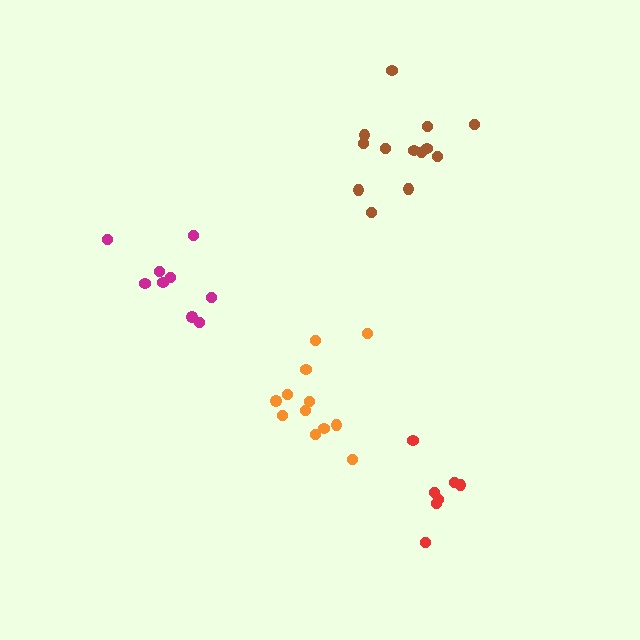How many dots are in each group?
Group 1: 7 dots, Group 2: 12 dots, Group 3: 9 dots, Group 4: 13 dots (41 total).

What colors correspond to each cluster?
The clusters are colored: red, orange, magenta, brown.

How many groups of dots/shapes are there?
There are 4 groups.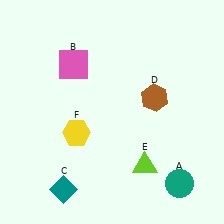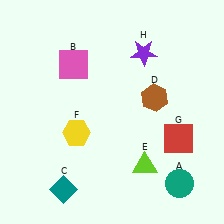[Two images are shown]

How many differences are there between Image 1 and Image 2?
There are 2 differences between the two images.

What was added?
A red square (G), a purple star (H) were added in Image 2.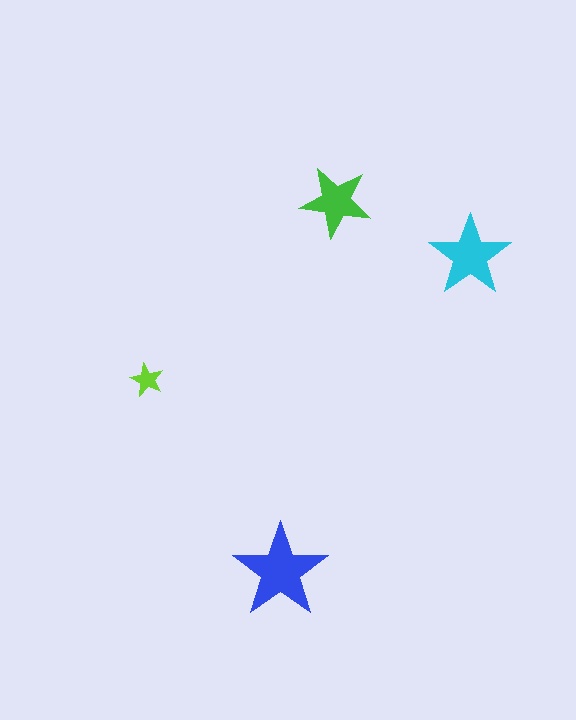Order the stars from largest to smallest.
the blue one, the cyan one, the green one, the lime one.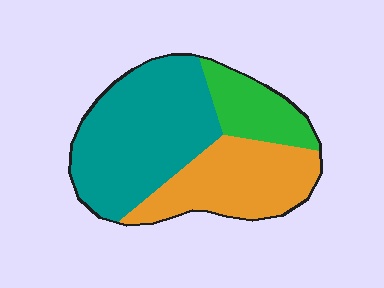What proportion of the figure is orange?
Orange covers roughly 35% of the figure.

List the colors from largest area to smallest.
From largest to smallest: teal, orange, green.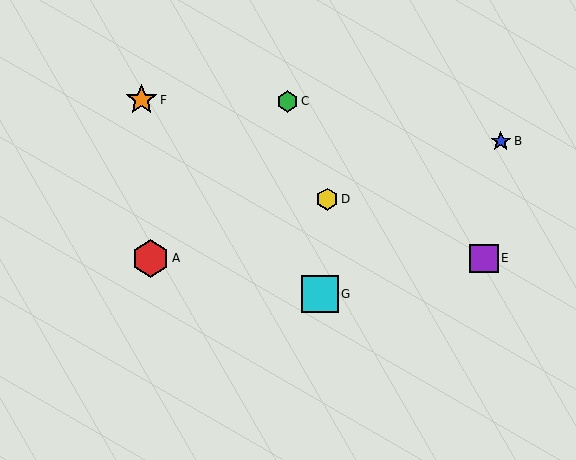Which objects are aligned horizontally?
Objects A, E are aligned horizontally.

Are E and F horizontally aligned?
No, E is at y≈258 and F is at y≈100.